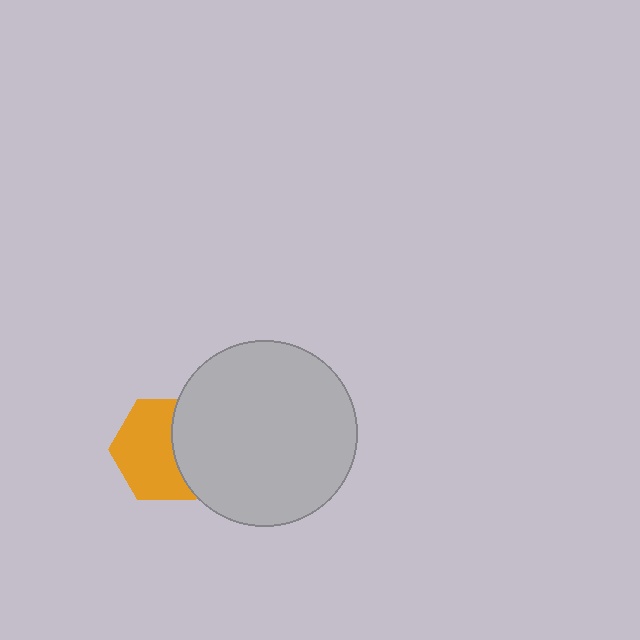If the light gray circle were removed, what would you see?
You would see the complete orange hexagon.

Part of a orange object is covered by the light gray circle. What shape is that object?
It is a hexagon.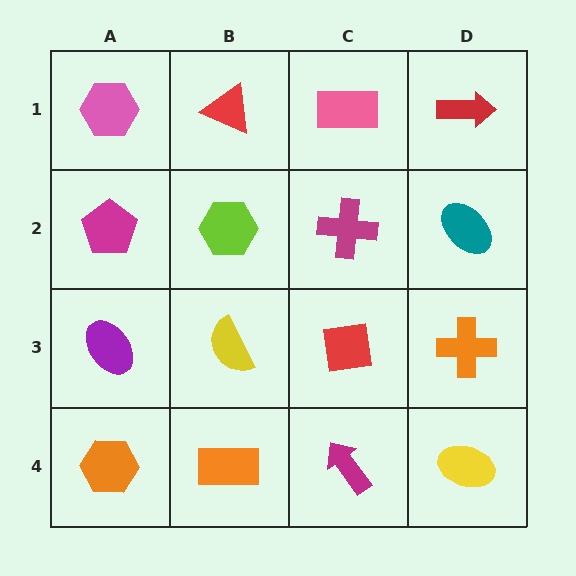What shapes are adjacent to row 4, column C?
A red square (row 3, column C), an orange rectangle (row 4, column B), a yellow ellipse (row 4, column D).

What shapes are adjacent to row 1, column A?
A magenta pentagon (row 2, column A), a red triangle (row 1, column B).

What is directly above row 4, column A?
A purple ellipse.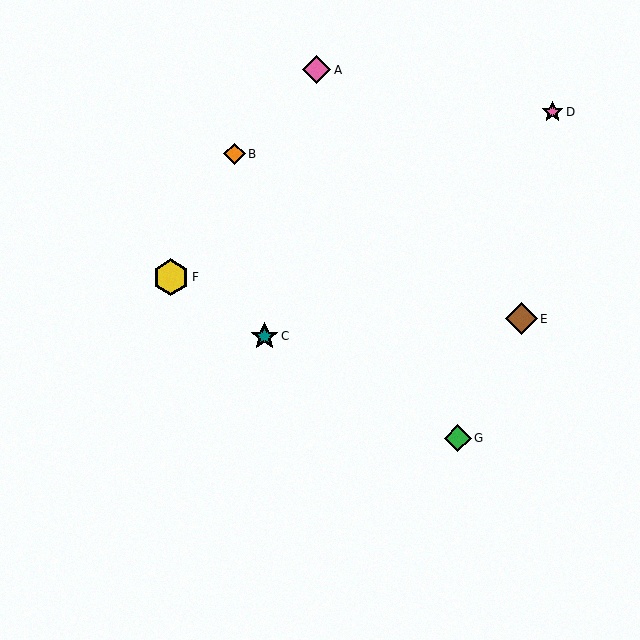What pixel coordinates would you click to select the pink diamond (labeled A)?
Click at (317, 70) to select the pink diamond A.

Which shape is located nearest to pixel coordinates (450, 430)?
The green diamond (labeled G) at (458, 438) is nearest to that location.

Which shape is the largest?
The yellow hexagon (labeled F) is the largest.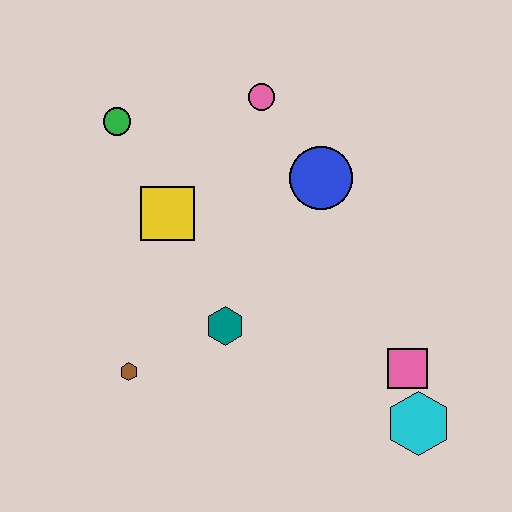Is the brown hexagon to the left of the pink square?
Yes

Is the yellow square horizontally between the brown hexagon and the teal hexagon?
Yes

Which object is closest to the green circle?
The yellow square is closest to the green circle.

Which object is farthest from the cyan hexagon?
The green circle is farthest from the cyan hexagon.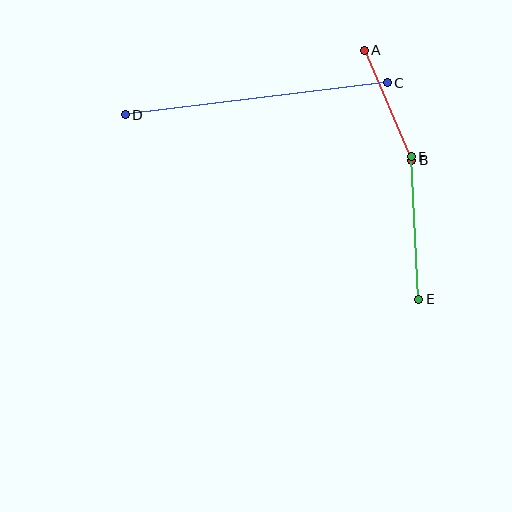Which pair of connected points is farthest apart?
Points C and D are farthest apart.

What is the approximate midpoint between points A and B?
The midpoint is at approximately (388, 105) pixels.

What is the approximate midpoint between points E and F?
The midpoint is at approximately (415, 228) pixels.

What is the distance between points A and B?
The distance is approximately 120 pixels.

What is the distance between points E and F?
The distance is approximately 143 pixels.